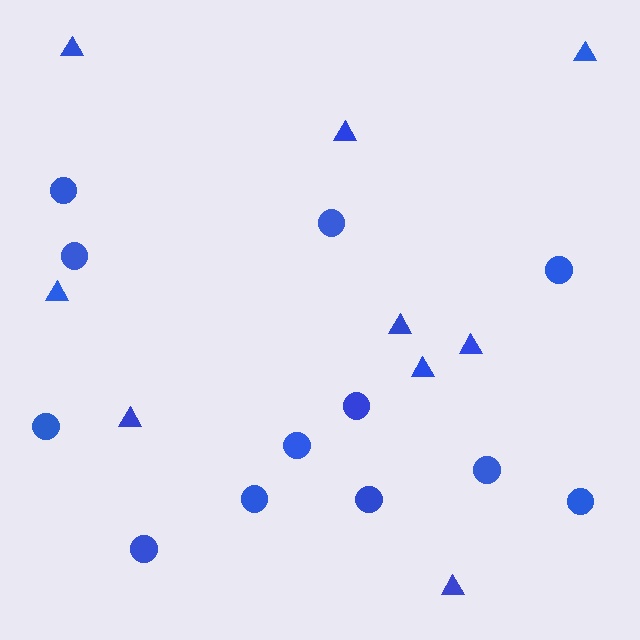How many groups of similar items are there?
There are 2 groups: one group of circles (12) and one group of triangles (9).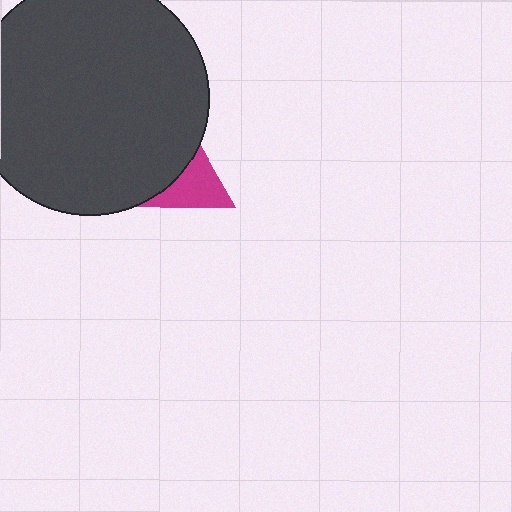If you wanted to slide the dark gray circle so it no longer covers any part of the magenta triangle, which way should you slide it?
Slide it left — that is the most direct way to separate the two shapes.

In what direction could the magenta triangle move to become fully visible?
The magenta triangle could move right. That would shift it out from behind the dark gray circle entirely.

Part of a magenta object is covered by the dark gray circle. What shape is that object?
It is a triangle.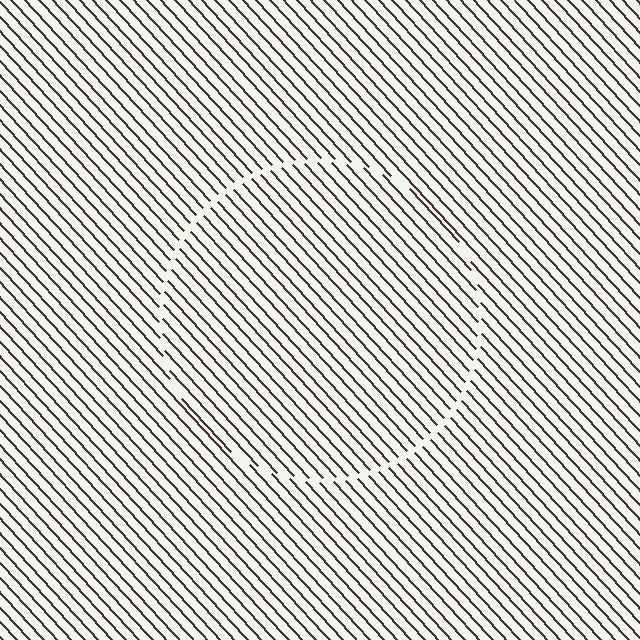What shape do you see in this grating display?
An illusory circle. The interior of the shape contains the same grating, shifted by half a period — the contour is defined by the phase discontinuity where line-ends from the inner and outer gratings abut.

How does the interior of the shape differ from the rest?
The interior of the shape contains the same grating, shifted by half a period — the contour is defined by the phase discontinuity where line-ends from the inner and outer gratings abut.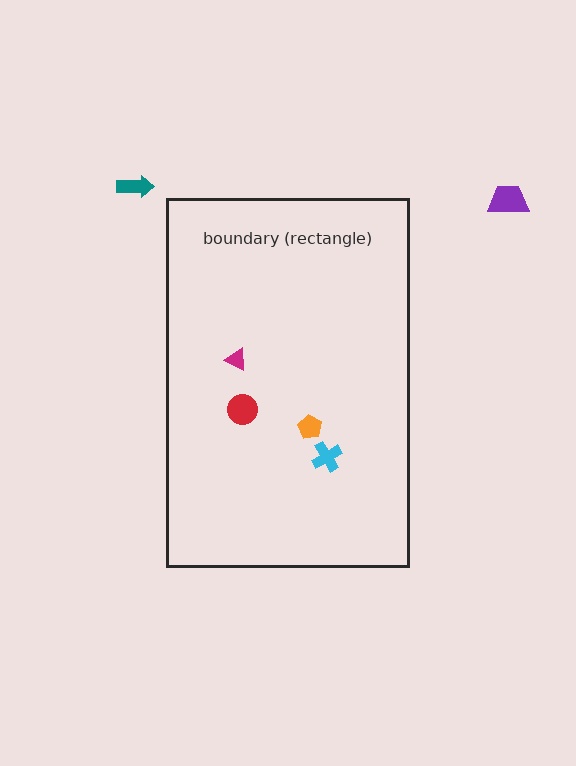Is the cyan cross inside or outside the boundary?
Inside.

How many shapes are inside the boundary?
4 inside, 2 outside.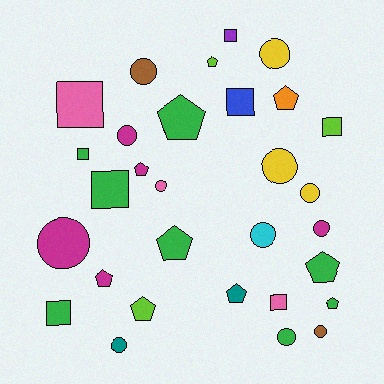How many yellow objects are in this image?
There are 3 yellow objects.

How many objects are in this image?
There are 30 objects.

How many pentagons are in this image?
There are 10 pentagons.